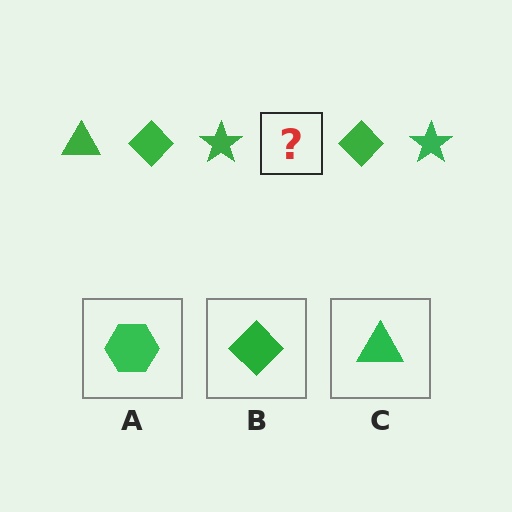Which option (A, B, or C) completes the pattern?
C.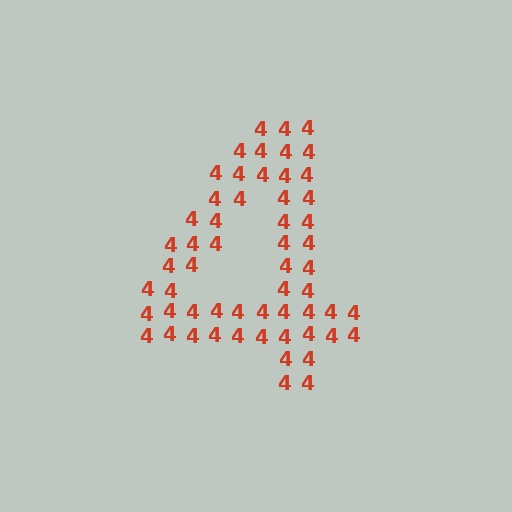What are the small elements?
The small elements are digit 4's.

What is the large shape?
The large shape is the digit 4.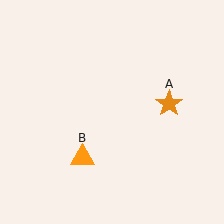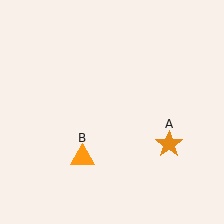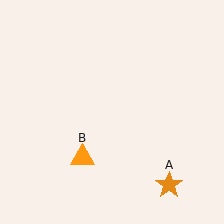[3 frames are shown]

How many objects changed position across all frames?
1 object changed position: orange star (object A).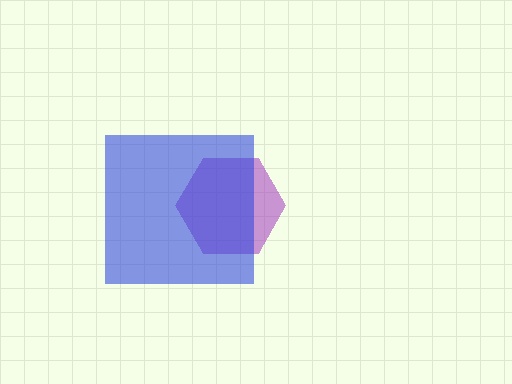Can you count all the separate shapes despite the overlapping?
Yes, there are 2 separate shapes.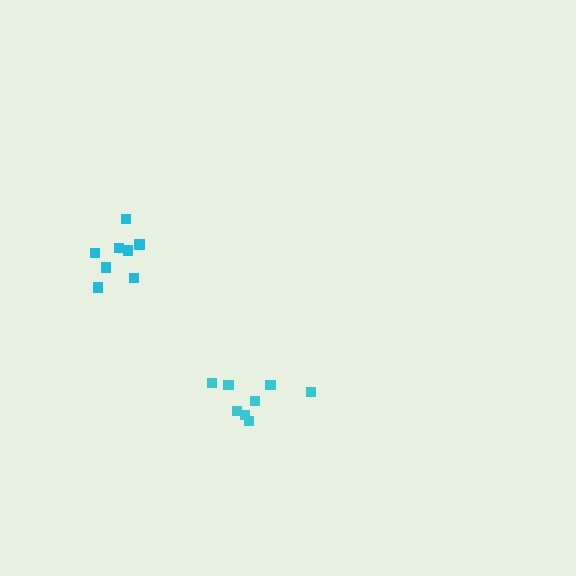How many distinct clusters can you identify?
There are 2 distinct clusters.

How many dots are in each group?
Group 1: 8 dots, Group 2: 8 dots (16 total).